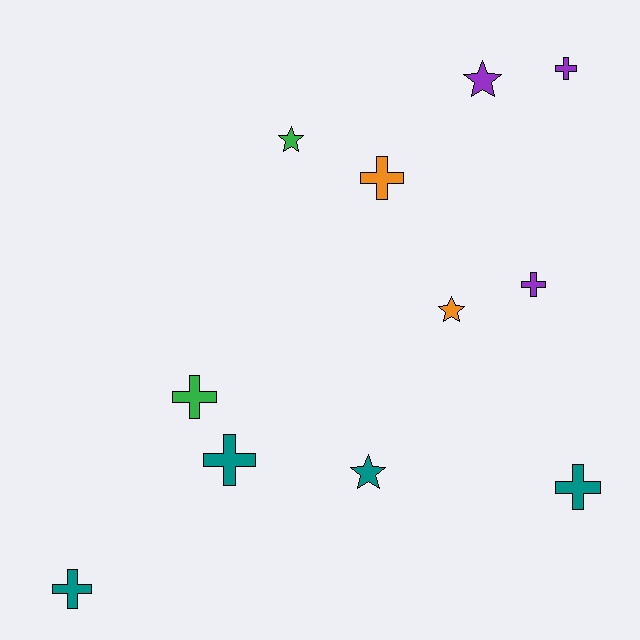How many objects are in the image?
There are 11 objects.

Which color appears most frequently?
Teal, with 4 objects.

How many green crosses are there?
There is 1 green cross.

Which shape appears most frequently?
Cross, with 7 objects.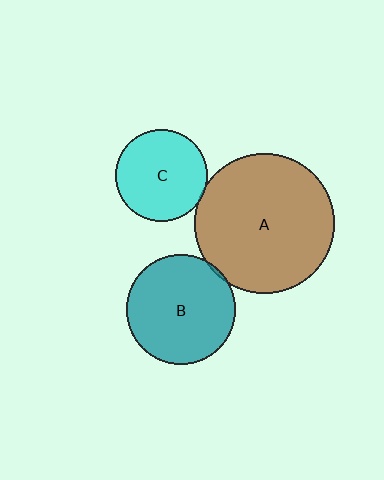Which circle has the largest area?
Circle A (brown).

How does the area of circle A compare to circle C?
Approximately 2.3 times.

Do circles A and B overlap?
Yes.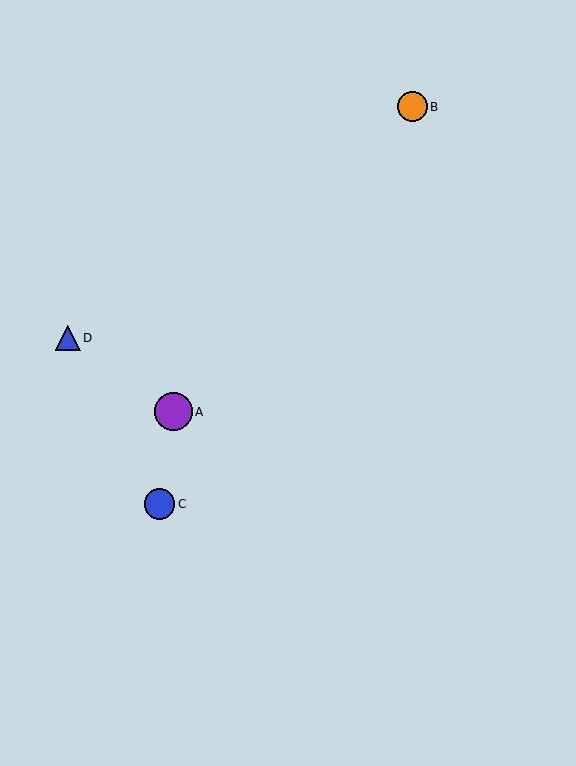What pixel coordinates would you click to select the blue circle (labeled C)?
Click at (160, 504) to select the blue circle C.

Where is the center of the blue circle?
The center of the blue circle is at (160, 504).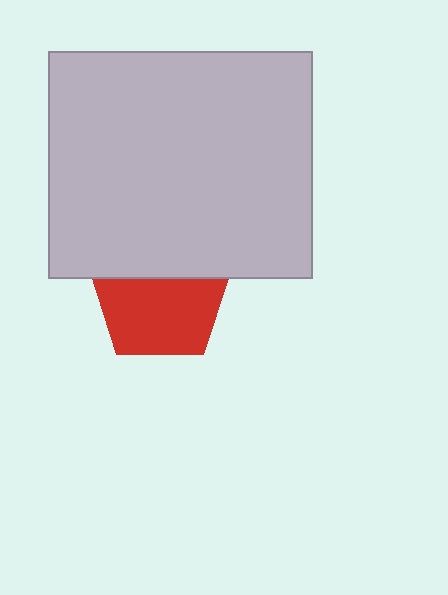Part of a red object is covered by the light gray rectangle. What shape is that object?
It is a pentagon.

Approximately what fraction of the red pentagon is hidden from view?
Roughly 35% of the red pentagon is hidden behind the light gray rectangle.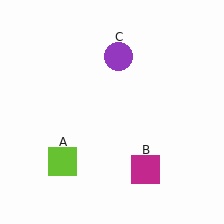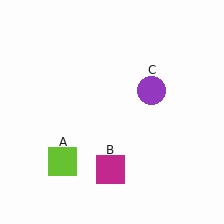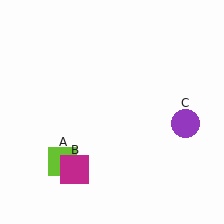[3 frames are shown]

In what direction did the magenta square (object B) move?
The magenta square (object B) moved left.